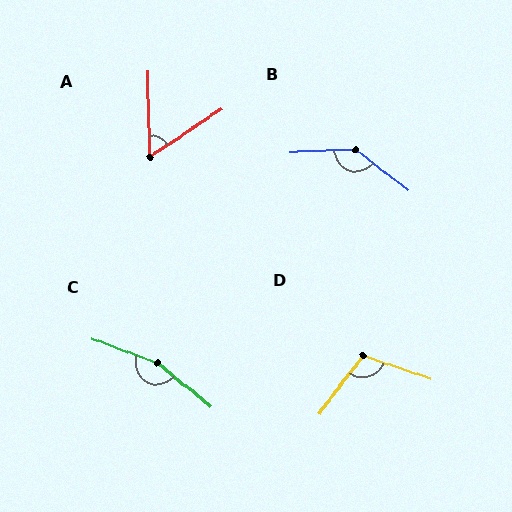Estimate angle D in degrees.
Approximately 108 degrees.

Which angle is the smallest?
A, at approximately 58 degrees.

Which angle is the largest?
C, at approximately 161 degrees.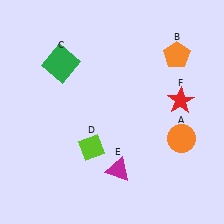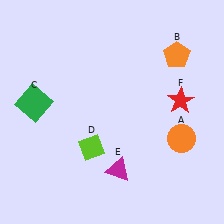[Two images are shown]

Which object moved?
The green square (C) moved down.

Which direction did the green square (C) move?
The green square (C) moved down.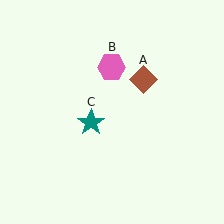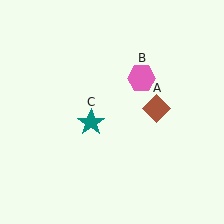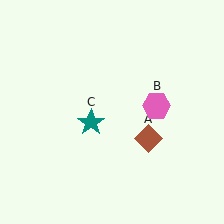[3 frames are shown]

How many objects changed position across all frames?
2 objects changed position: brown diamond (object A), pink hexagon (object B).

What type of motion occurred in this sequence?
The brown diamond (object A), pink hexagon (object B) rotated clockwise around the center of the scene.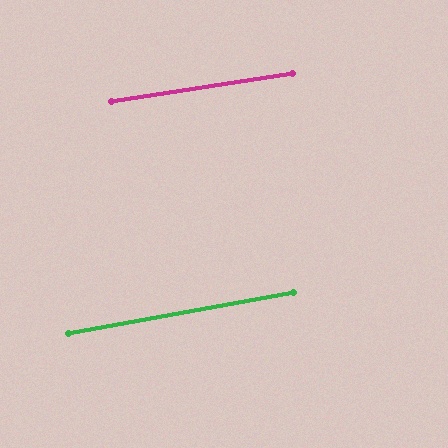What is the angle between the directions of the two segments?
Approximately 1 degree.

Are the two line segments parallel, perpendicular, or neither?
Parallel — their directions differ by only 1.3°.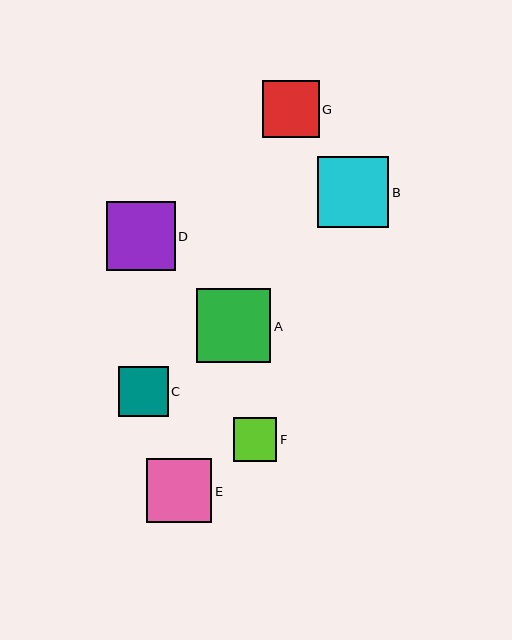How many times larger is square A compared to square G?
Square A is approximately 1.3 times the size of square G.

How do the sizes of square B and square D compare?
Square B and square D are approximately the same size.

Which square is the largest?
Square A is the largest with a size of approximately 74 pixels.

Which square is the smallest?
Square F is the smallest with a size of approximately 44 pixels.